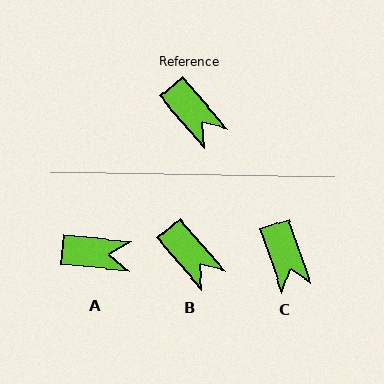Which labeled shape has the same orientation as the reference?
B.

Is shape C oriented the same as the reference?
No, it is off by about 22 degrees.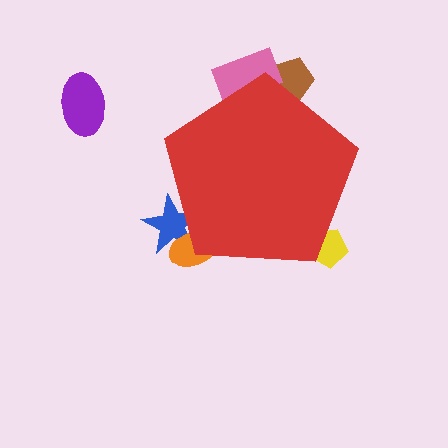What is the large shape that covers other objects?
A red pentagon.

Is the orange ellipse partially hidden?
Yes, the orange ellipse is partially hidden behind the red pentagon.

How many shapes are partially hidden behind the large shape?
5 shapes are partially hidden.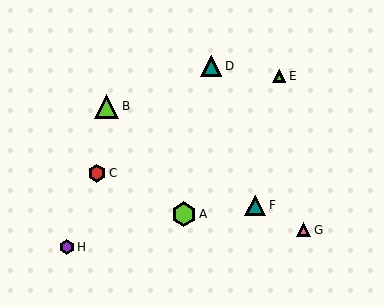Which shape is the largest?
The lime hexagon (labeled A) is the largest.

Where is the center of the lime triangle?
The center of the lime triangle is at (107, 106).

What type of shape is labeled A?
Shape A is a lime hexagon.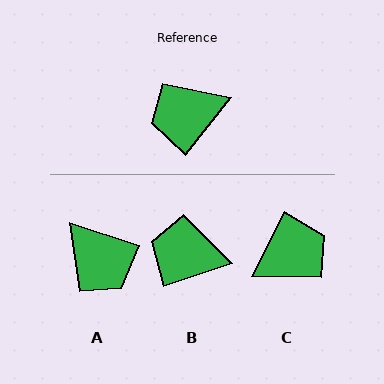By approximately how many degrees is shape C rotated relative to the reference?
Approximately 169 degrees clockwise.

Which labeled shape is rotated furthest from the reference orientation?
C, about 169 degrees away.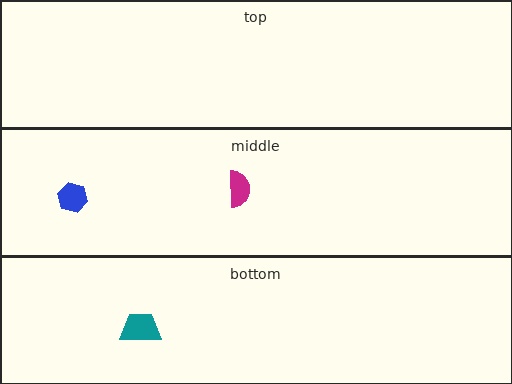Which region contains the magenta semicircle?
The middle region.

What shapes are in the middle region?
The blue hexagon, the magenta semicircle.